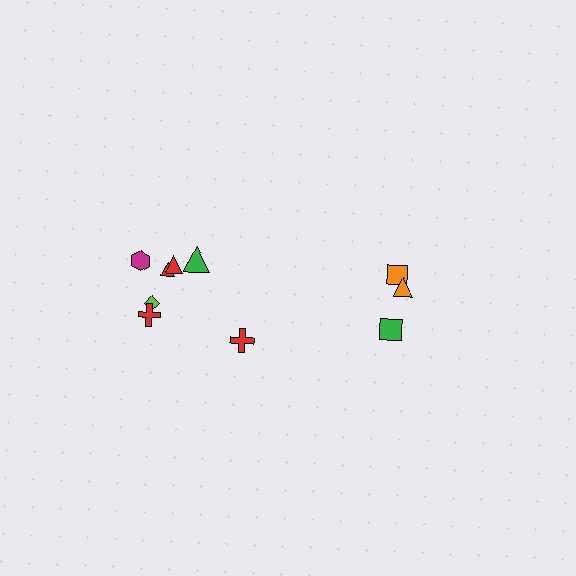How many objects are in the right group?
There are 3 objects.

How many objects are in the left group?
There are 7 objects.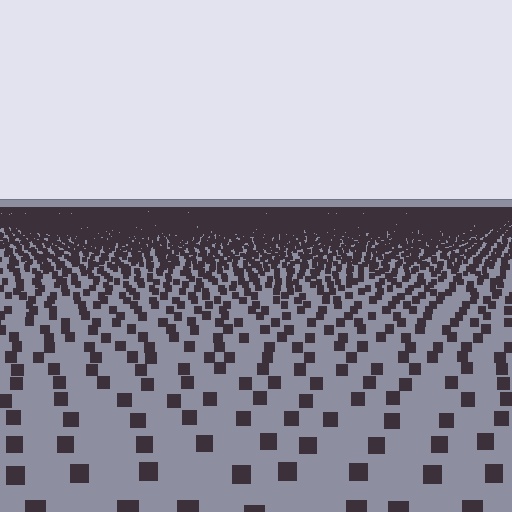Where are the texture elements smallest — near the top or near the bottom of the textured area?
Near the top.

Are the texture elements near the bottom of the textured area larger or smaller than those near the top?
Larger. Near the bottom, elements are closer to the viewer and appear at a bigger on-screen size.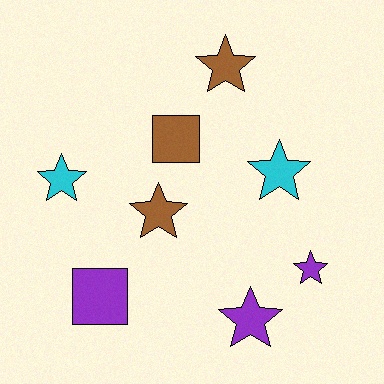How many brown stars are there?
There are 2 brown stars.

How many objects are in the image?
There are 8 objects.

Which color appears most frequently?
Purple, with 3 objects.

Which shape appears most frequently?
Star, with 6 objects.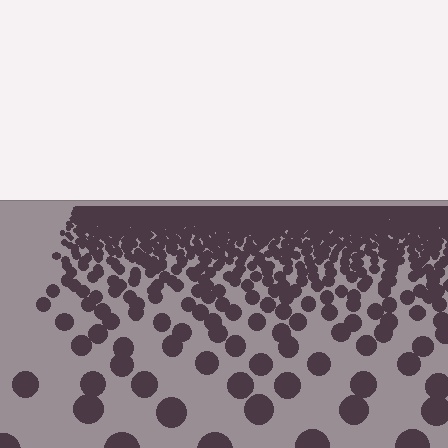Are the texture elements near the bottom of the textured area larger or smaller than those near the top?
Larger. Near the bottom, elements are closer to the viewer and appear at a bigger on-screen size.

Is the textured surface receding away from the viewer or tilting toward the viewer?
The surface is receding away from the viewer. Texture elements get smaller and denser toward the top.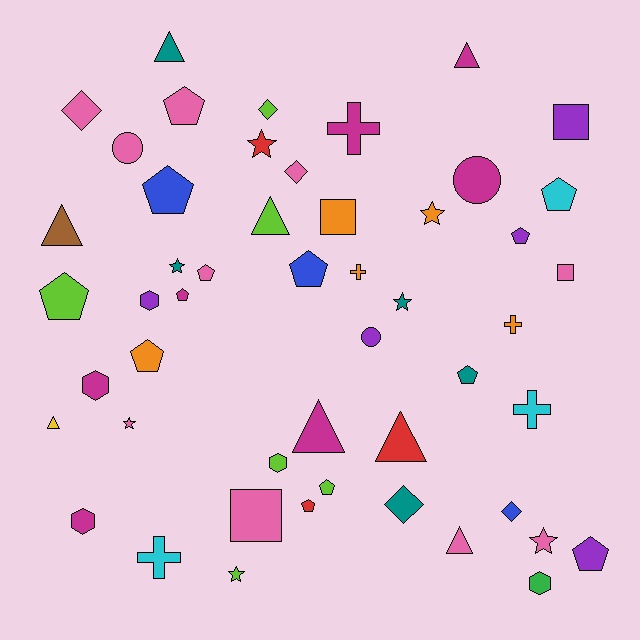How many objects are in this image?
There are 50 objects.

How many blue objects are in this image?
There are 3 blue objects.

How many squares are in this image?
There are 4 squares.